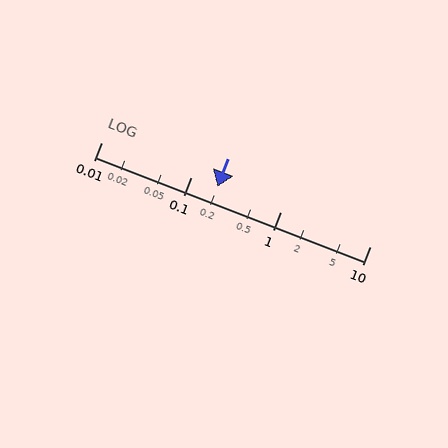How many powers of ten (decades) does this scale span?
The scale spans 3 decades, from 0.01 to 10.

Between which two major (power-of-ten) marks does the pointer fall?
The pointer is between 0.1 and 1.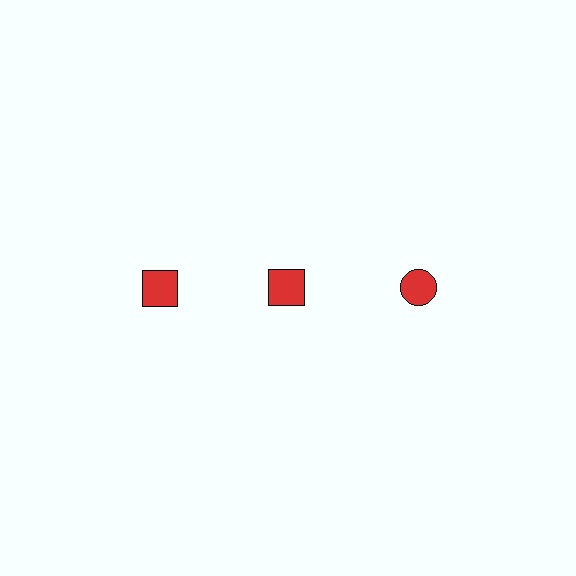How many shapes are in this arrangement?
There are 3 shapes arranged in a grid pattern.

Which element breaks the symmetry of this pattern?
The red circle in the top row, center column breaks the symmetry. All other shapes are red squares.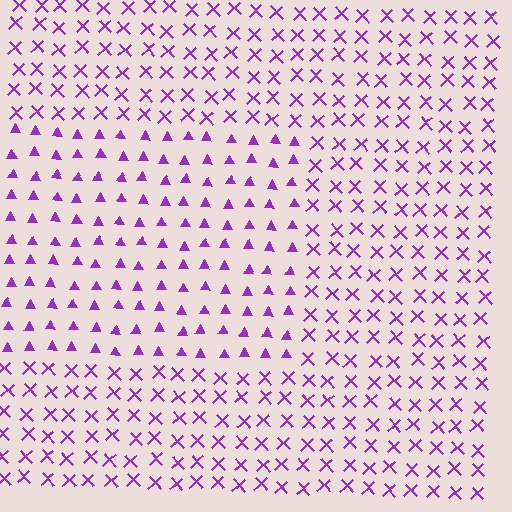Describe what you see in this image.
The image is filled with small purple elements arranged in a uniform grid. A rectangle-shaped region contains triangles, while the surrounding area contains X marks. The boundary is defined purely by the change in element shape.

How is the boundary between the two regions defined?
The boundary is defined by a change in element shape: triangles inside vs. X marks outside. All elements share the same color and spacing.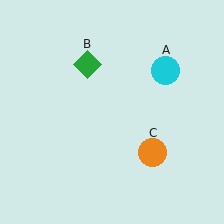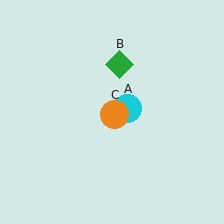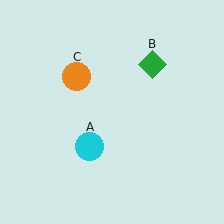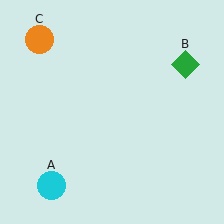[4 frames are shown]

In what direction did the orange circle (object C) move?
The orange circle (object C) moved up and to the left.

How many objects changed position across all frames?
3 objects changed position: cyan circle (object A), green diamond (object B), orange circle (object C).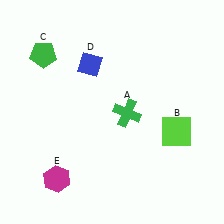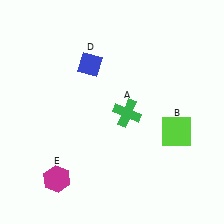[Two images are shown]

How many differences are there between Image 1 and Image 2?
There is 1 difference between the two images.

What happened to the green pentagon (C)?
The green pentagon (C) was removed in Image 2. It was in the top-left area of Image 1.